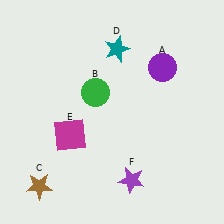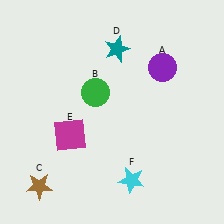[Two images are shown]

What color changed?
The star (F) changed from purple in Image 1 to cyan in Image 2.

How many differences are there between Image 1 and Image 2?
There is 1 difference between the two images.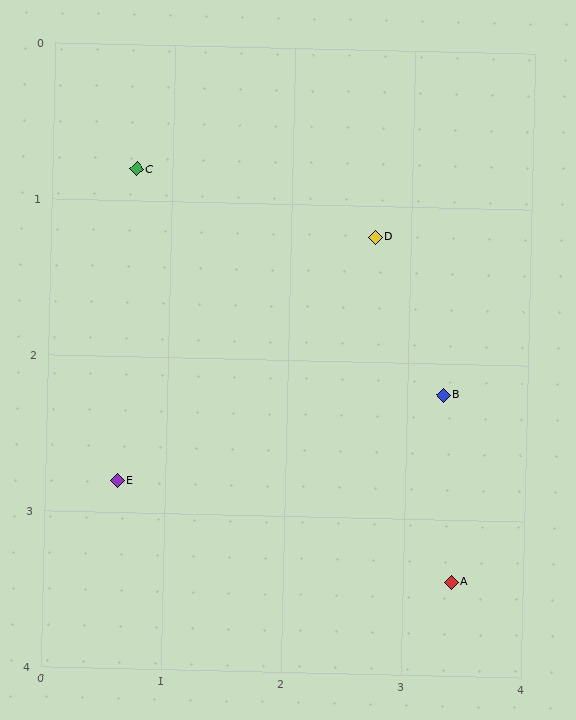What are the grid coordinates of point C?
Point C is at approximately (0.7, 0.8).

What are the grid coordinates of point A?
Point A is at approximately (3.4, 3.4).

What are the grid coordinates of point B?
Point B is at approximately (3.3, 2.2).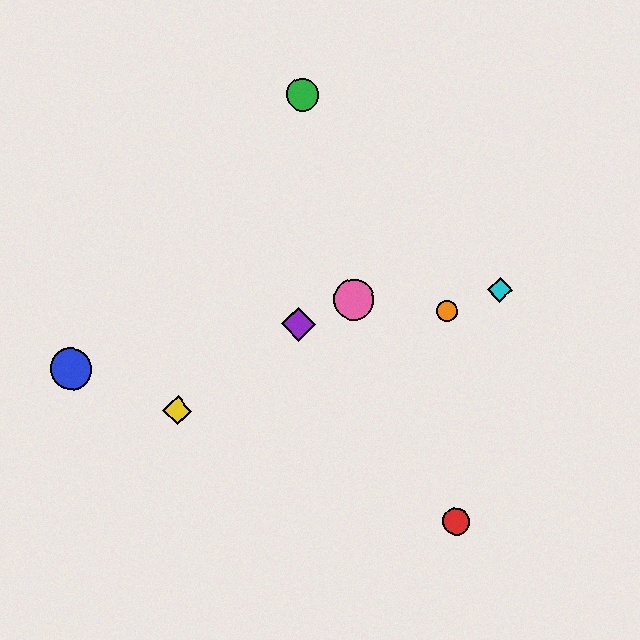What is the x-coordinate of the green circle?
The green circle is at x≈303.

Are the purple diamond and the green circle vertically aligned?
Yes, both are at x≈299.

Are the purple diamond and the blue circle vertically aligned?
No, the purple diamond is at x≈299 and the blue circle is at x≈71.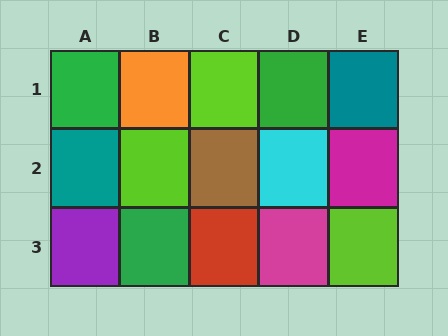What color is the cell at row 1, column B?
Orange.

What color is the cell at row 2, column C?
Brown.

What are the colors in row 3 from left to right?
Purple, green, red, magenta, lime.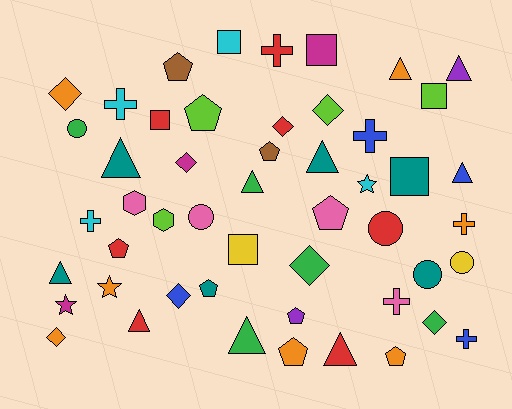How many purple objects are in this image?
There are 2 purple objects.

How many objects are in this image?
There are 50 objects.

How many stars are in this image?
There are 3 stars.